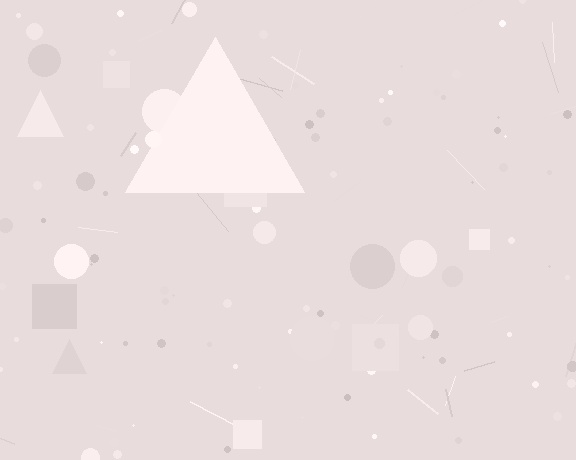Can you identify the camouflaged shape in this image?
The camouflaged shape is a triangle.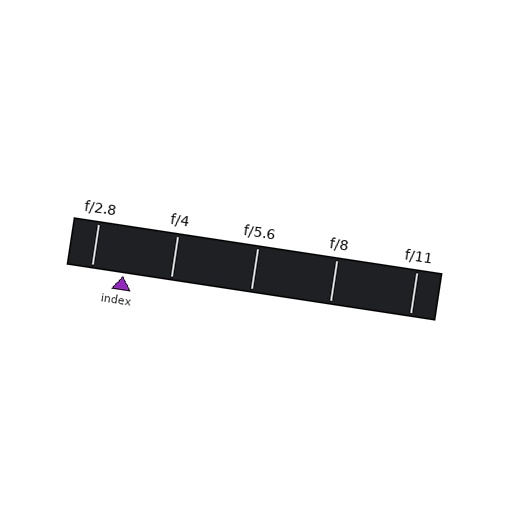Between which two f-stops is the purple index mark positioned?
The index mark is between f/2.8 and f/4.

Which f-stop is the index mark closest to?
The index mark is closest to f/2.8.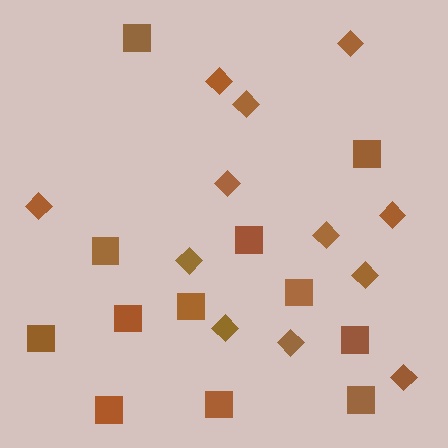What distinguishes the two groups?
There are 2 groups: one group of diamonds (12) and one group of squares (12).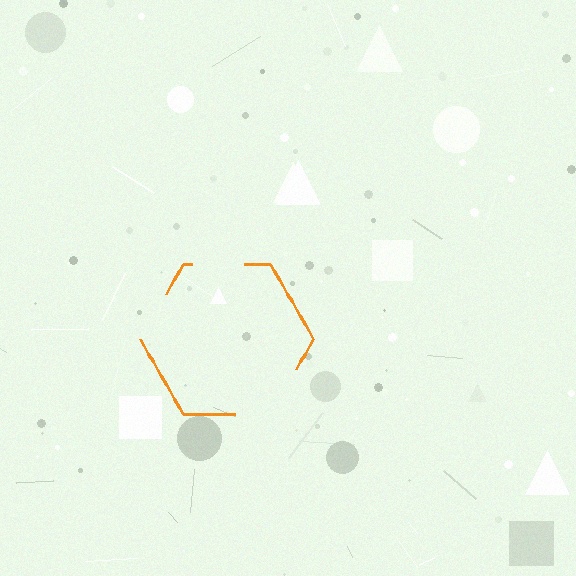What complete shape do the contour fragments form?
The contour fragments form a hexagon.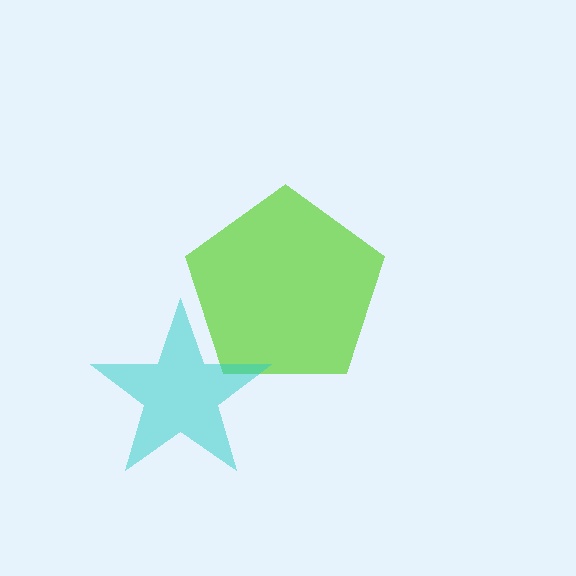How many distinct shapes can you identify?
There are 2 distinct shapes: a lime pentagon, a cyan star.